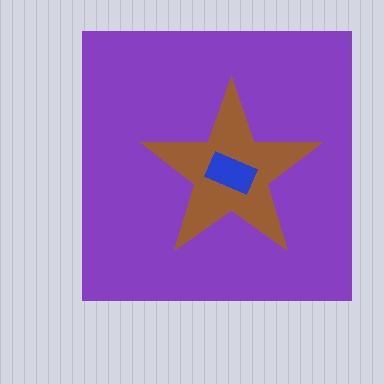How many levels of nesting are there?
3.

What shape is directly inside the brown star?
The blue rectangle.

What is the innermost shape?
The blue rectangle.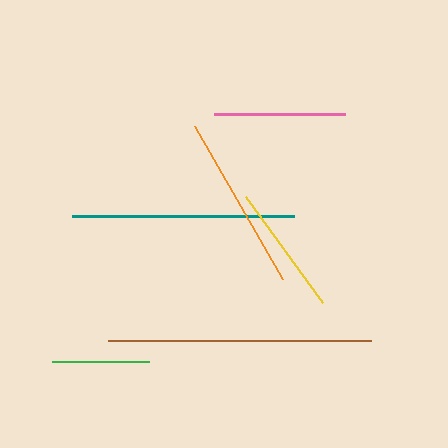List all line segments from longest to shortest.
From longest to shortest: brown, teal, orange, pink, yellow, green.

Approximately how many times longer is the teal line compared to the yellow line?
The teal line is approximately 1.7 times the length of the yellow line.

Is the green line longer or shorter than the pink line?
The pink line is longer than the green line.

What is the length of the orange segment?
The orange segment is approximately 176 pixels long.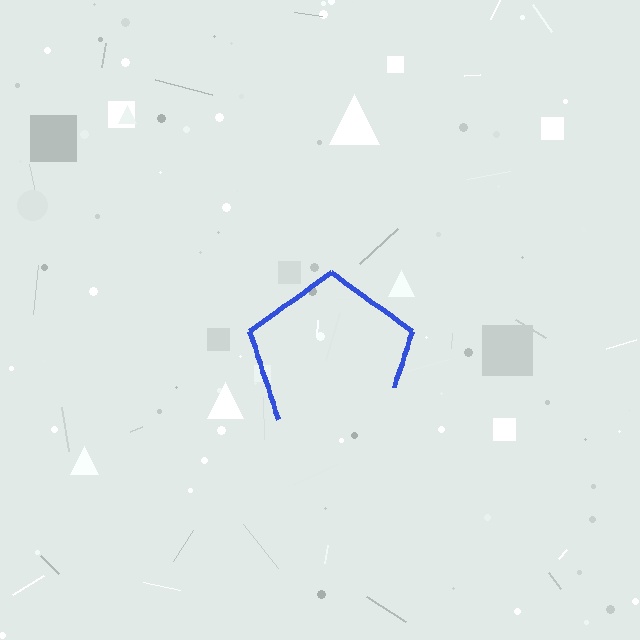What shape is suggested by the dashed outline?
The dashed outline suggests a pentagon.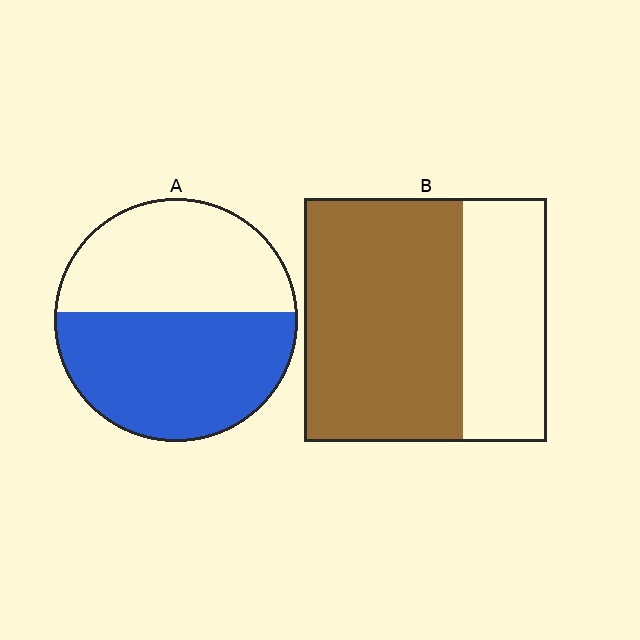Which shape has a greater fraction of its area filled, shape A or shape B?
Shape B.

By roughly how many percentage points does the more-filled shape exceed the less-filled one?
By roughly 10 percentage points (B over A).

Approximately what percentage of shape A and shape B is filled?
A is approximately 55% and B is approximately 65%.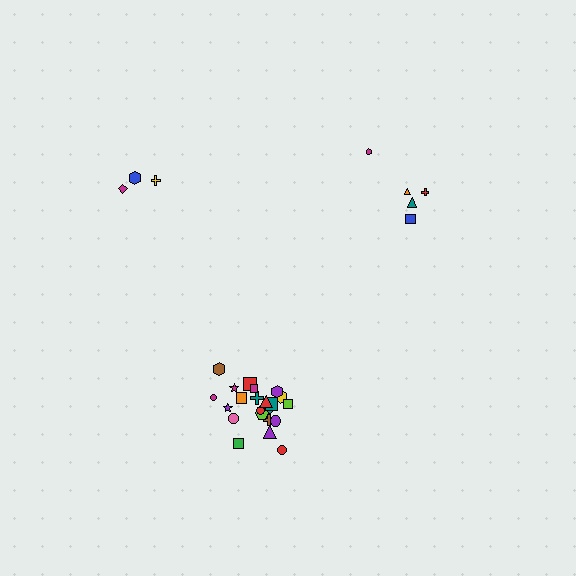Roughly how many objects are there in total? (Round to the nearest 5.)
Roughly 30 objects in total.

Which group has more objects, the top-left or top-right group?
The top-right group.